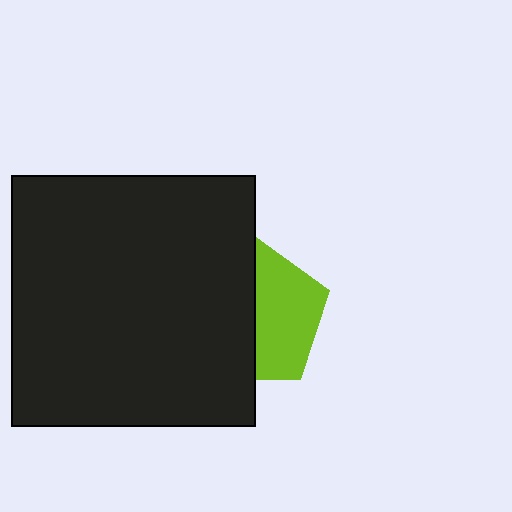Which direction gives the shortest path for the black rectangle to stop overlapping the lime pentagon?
Moving left gives the shortest separation.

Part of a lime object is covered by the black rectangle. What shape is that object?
It is a pentagon.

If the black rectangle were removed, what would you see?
You would see the complete lime pentagon.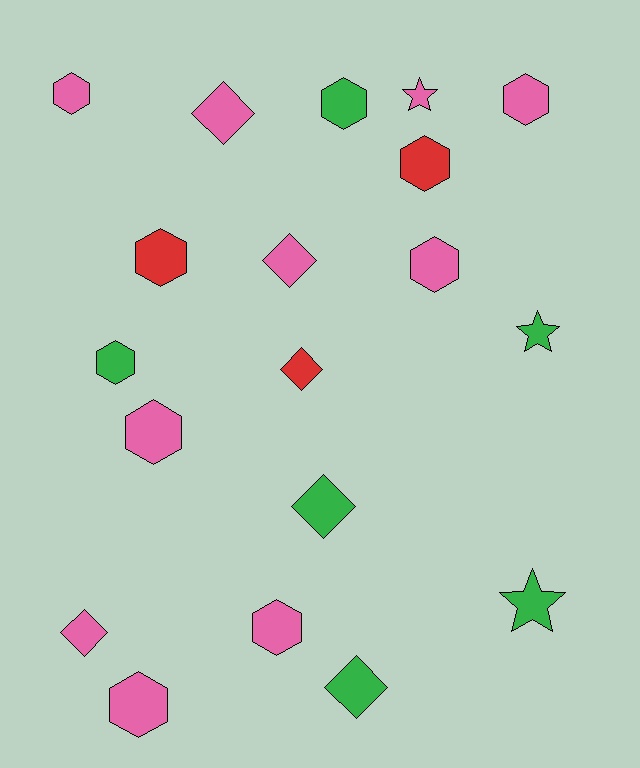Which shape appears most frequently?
Hexagon, with 10 objects.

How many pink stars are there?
There is 1 pink star.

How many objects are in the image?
There are 19 objects.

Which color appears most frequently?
Pink, with 10 objects.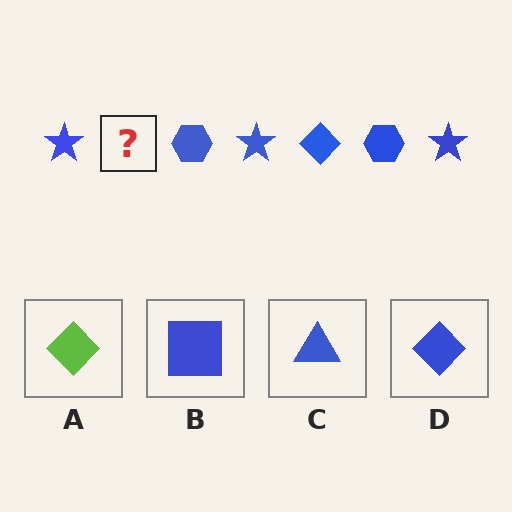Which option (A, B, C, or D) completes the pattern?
D.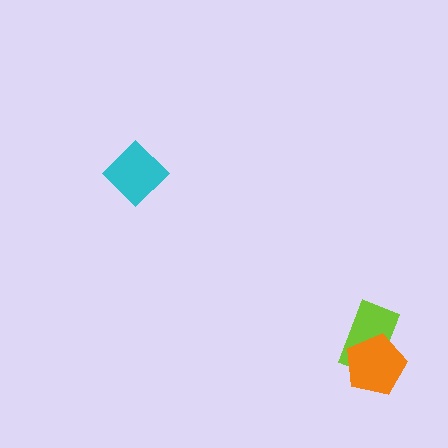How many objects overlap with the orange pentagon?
1 object overlaps with the orange pentagon.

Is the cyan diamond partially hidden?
No, no other shape covers it.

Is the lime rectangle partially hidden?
Yes, it is partially covered by another shape.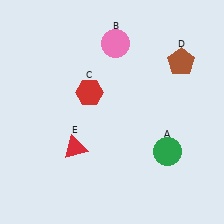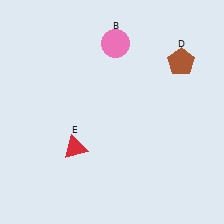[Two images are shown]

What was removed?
The red hexagon (C), the green circle (A) were removed in Image 2.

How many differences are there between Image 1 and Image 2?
There are 2 differences between the two images.